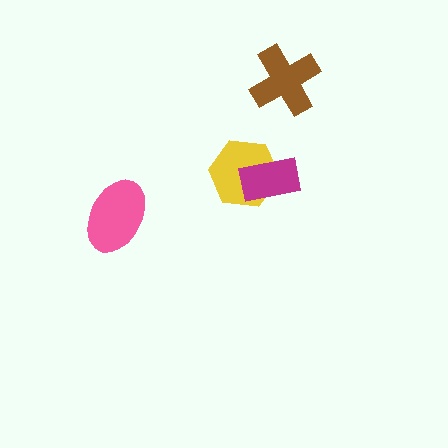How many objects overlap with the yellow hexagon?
1 object overlaps with the yellow hexagon.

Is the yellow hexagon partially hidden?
Yes, it is partially covered by another shape.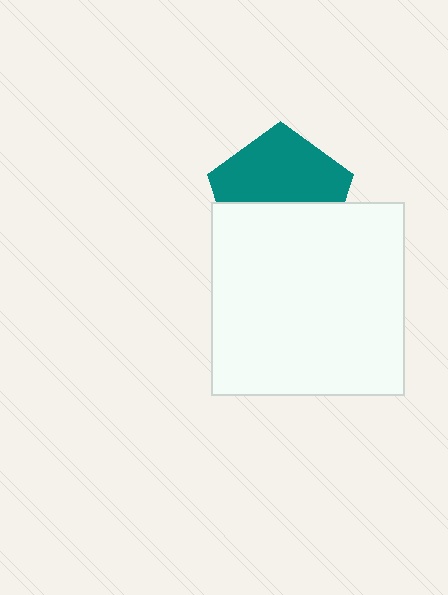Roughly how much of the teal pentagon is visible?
About half of it is visible (roughly 54%).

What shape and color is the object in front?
The object in front is a white square.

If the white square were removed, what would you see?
You would see the complete teal pentagon.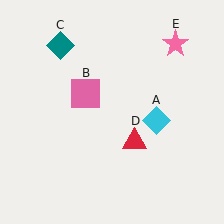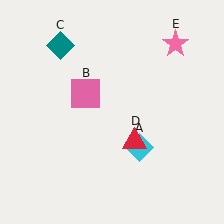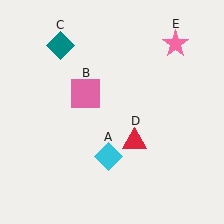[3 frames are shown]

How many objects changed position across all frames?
1 object changed position: cyan diamond (object A).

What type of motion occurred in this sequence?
The cyan diamond (object A) rotated clockwise around the center of the scene.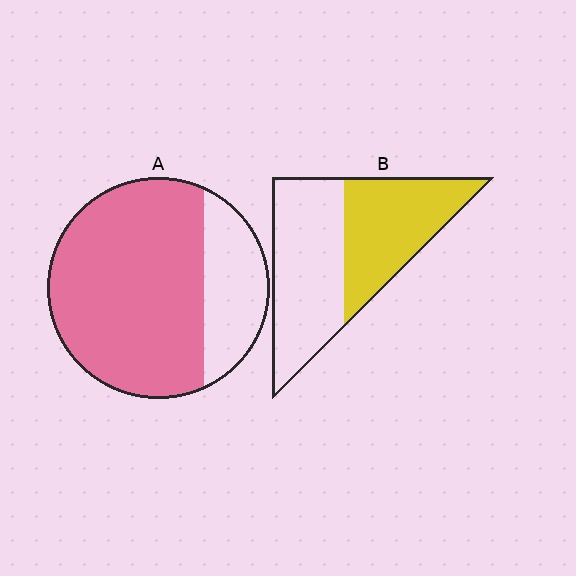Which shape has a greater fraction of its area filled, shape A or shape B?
Shape A.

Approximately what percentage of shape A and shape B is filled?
A is approximately 75% and B is approximately 45%.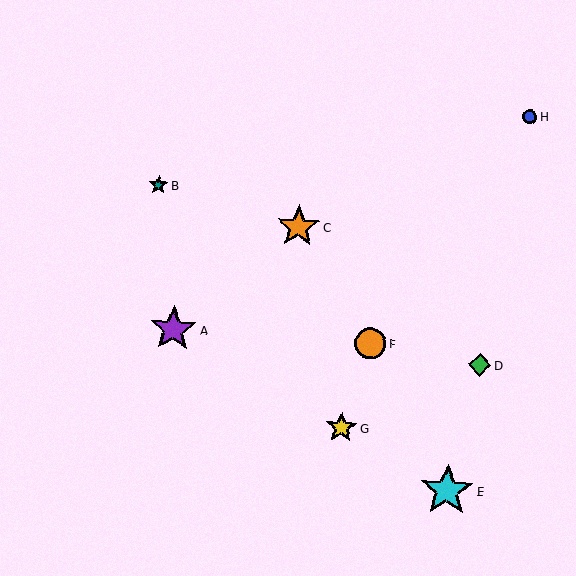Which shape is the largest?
The cyan star (labeled E) is the largest.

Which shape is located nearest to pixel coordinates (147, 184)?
The teal star (labeled B) at (159, 185) is nearest to that location.